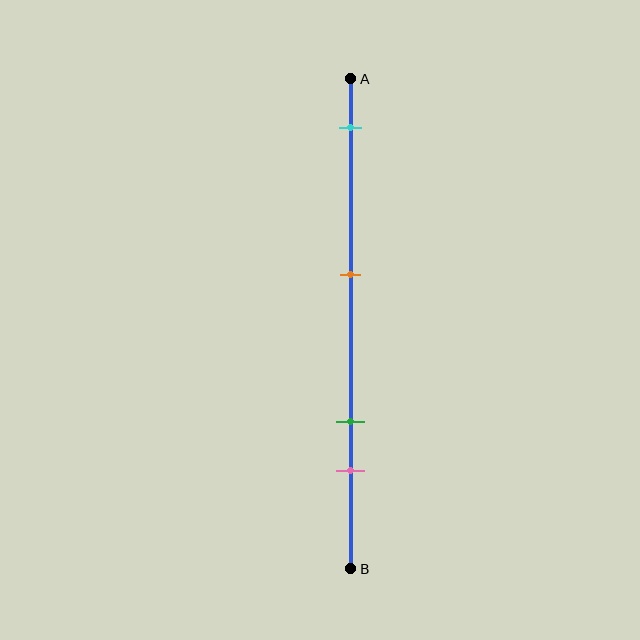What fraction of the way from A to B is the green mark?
The green mark is approximately 70% (0.7) of the way from A to B.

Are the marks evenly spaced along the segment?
No, the marks are not evenly spaced.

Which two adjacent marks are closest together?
The green and pink marks are the closest adjacent pair.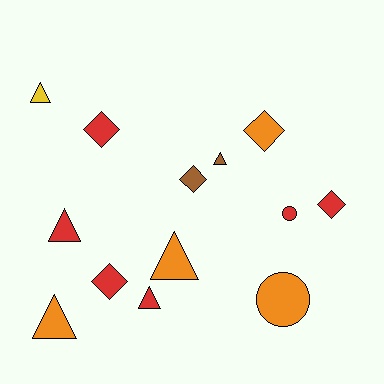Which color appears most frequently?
Red, with 6 objects.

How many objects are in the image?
There are 13 objects.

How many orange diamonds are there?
There is 1 orange diamond.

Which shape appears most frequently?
Triangle, with 6 objects.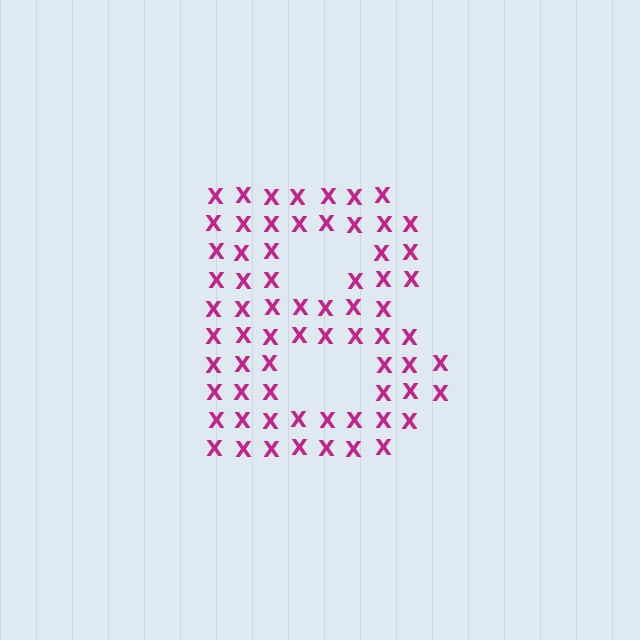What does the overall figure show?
The overall figure shows the letter B.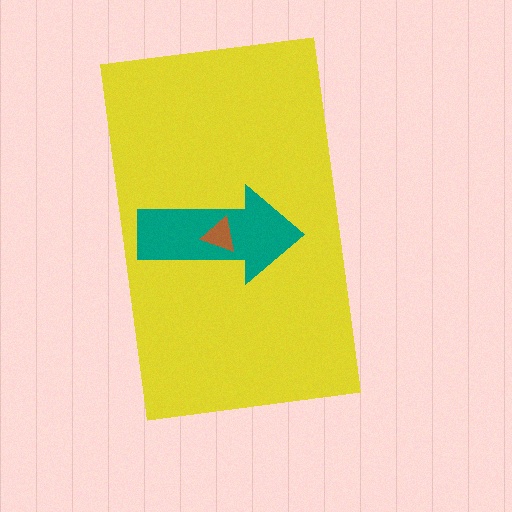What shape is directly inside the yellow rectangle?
The teal arrow.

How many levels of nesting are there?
3.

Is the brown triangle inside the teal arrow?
Yes.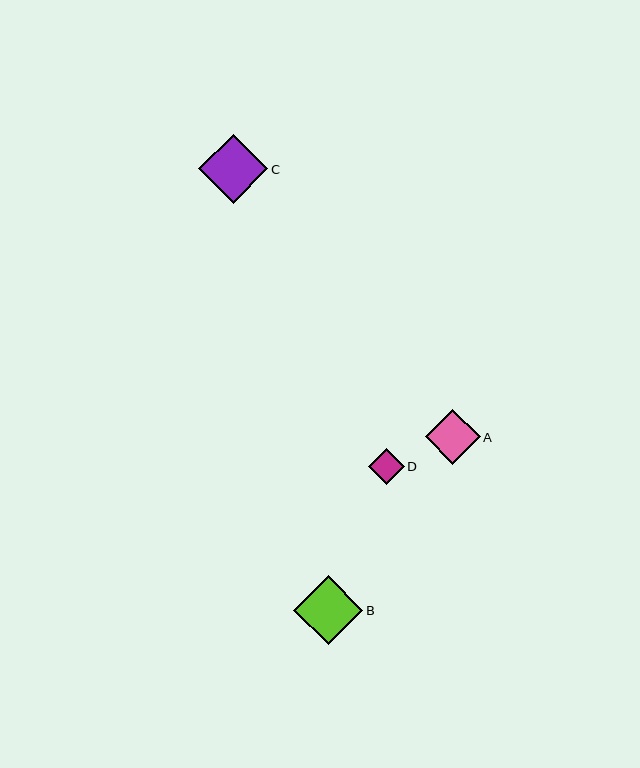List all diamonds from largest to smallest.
From largest to smallest: C, B, A, D.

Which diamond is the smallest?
Diamond D is the smallest with a size of approximately 36 pixels.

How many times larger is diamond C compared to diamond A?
Diamond C is approximately 1.3 times the size of diamond A.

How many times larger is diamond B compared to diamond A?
Diamond B is approximately 1.3 times the size of diamond A.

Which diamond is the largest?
Diamond C is the largest with a size of approximately 69 pixels.